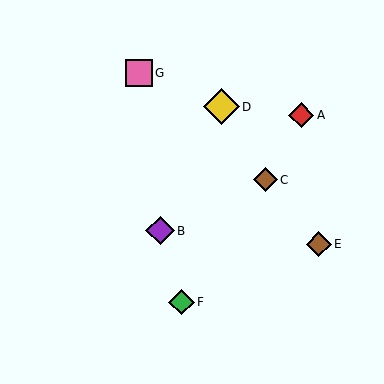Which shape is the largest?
The yellow diamond (labeled D) is the largest.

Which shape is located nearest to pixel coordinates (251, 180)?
The brown diamond (labeled C) at (265, 180) is nearest to that location.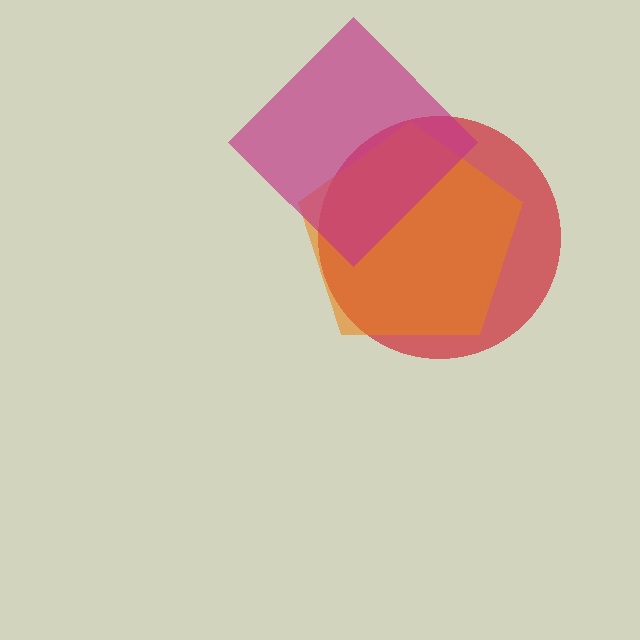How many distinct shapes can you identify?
There are 3 distinct shapes: a red circle, an orange pentagon, a magenta diamond.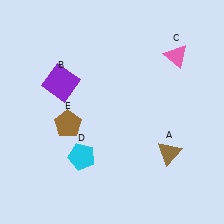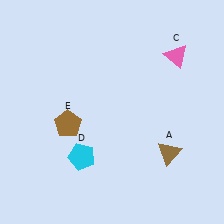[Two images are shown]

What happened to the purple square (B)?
The purple square (B) was removed in Image 2. It was in the top-left area of Image 1.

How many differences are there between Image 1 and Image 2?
There is 1 difference between the two images.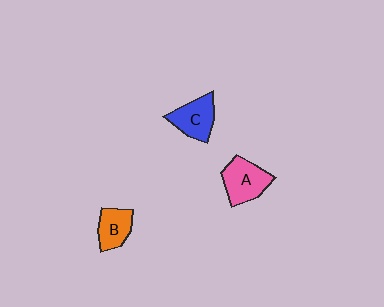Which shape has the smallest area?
Shape B (orange).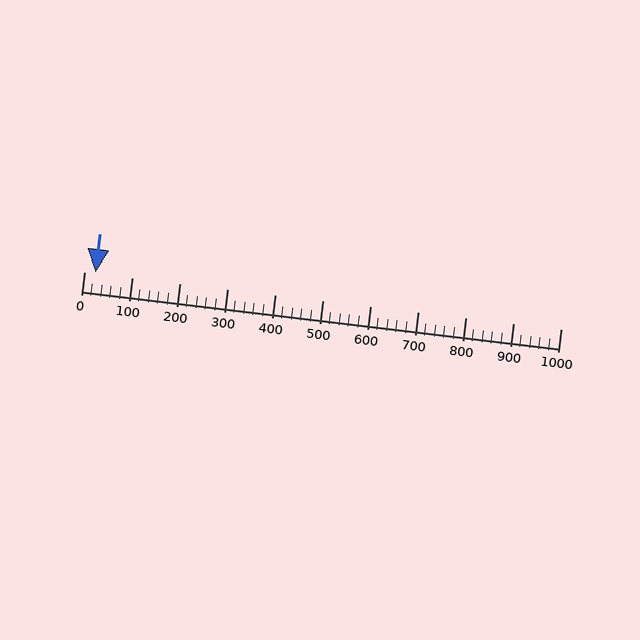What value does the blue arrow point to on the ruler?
The blue arrow points to approximately 24.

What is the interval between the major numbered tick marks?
The major tick marks are spaced 100 units apart.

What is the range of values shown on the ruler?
The ruler shows values from 0 to 1000.